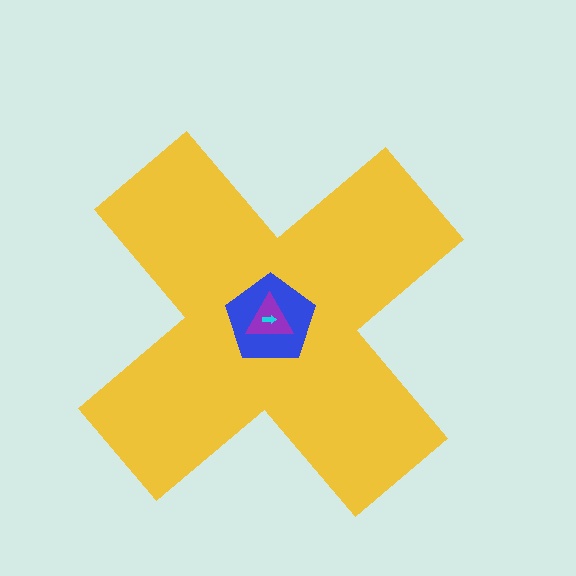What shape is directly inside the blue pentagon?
The purple triangle.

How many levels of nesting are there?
4.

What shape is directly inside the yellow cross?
The blue pentagon.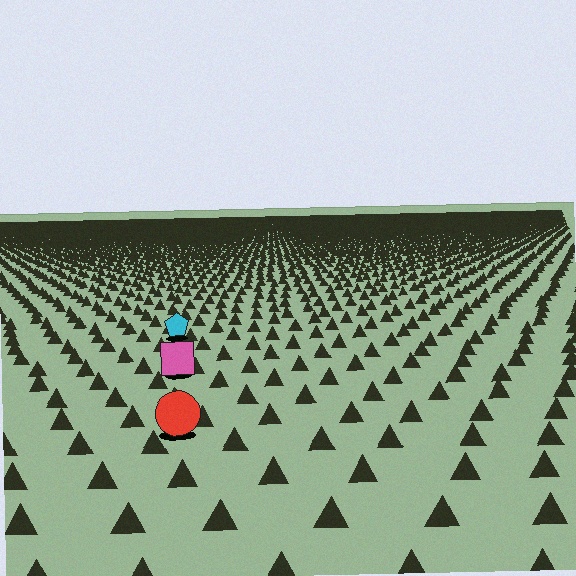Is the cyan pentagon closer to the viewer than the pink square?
No. The pink square is closer — you can tell from the texture gradient: the ground texture is coarser near it.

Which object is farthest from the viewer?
The cyan pentagon is farthest from the viewer. It appears smaller and the ground texture around it is denser.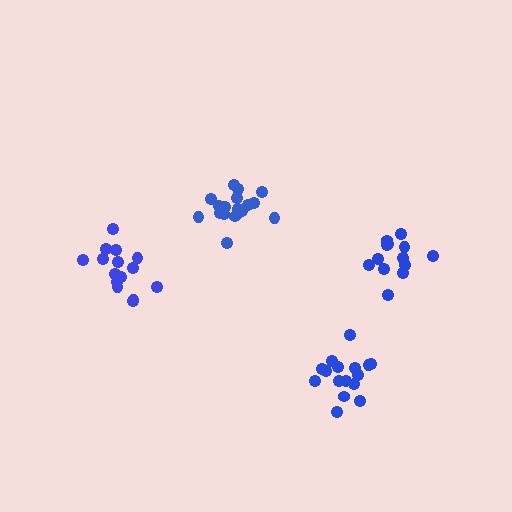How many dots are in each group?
Group 1: 18 dots, Group 2: 15 dots, Group 3: 16 dots, Group 4: 13 dots (62 total).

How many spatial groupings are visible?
There are 4 spatial groupings.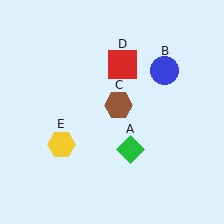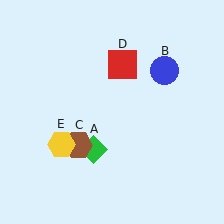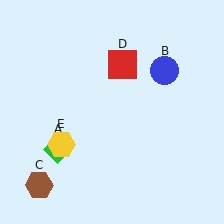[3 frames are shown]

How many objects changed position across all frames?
2 objects changed position: green diamond (object A), brown hexagon (object C).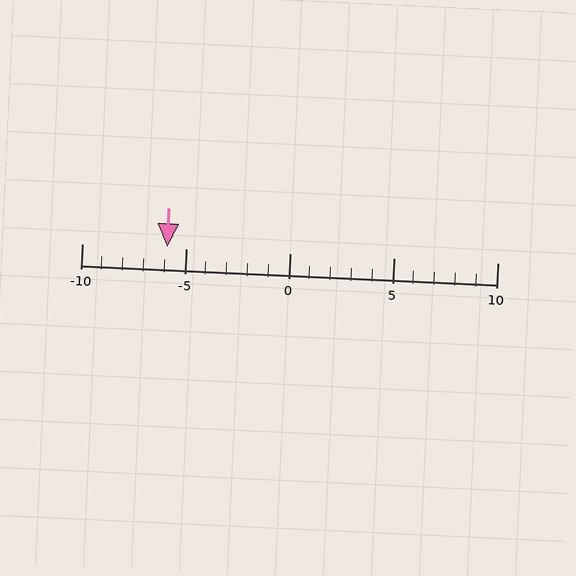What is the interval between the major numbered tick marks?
The major tick marks are spaced 5 units apart.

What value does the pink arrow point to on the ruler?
The pink arrow points to approximately -6.